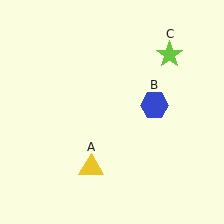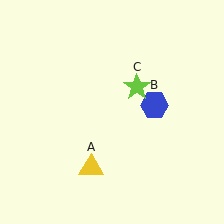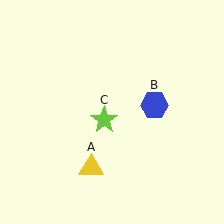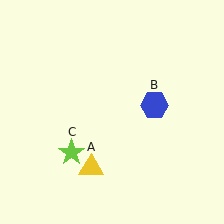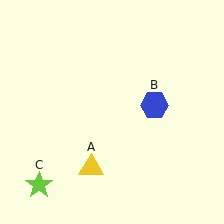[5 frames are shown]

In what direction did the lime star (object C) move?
The lime star (object C) moved down and to the left.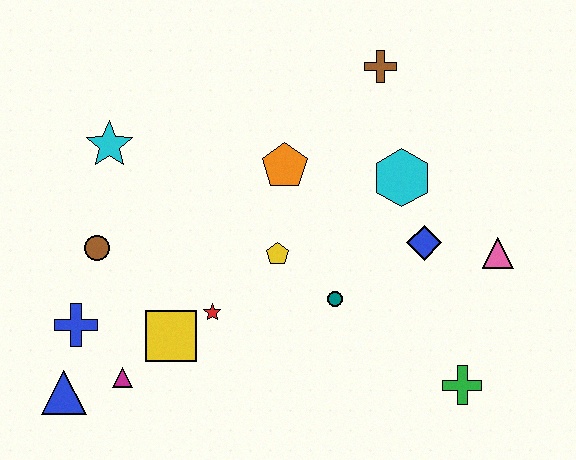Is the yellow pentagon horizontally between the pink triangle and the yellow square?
Yes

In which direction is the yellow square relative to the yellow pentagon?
The yellow square is to the left of the yellow pentagon.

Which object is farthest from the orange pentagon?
The blue triangle is farthest from the orange pentagon.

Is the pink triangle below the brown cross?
Yes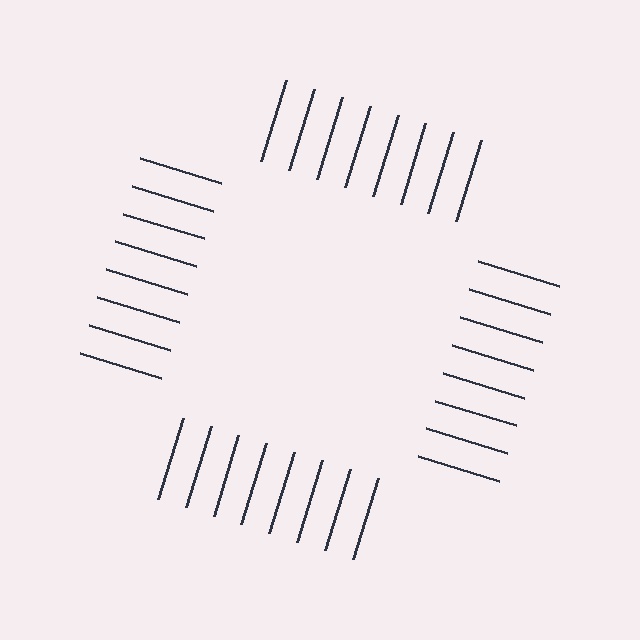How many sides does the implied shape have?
4 sides — the line-ends trace a square.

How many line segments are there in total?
32 — 8 along each of the 4 edges.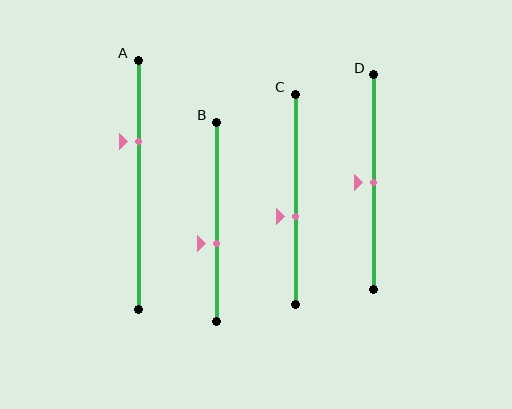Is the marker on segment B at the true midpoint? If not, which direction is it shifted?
No, the marker on segment B is shifted downward by about 11% of the segment length.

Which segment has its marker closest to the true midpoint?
Segment D has its marker closest to the true midpoint.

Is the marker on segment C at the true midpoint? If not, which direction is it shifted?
No, the marker on segment C is shifted downward by about 8% of the segment length.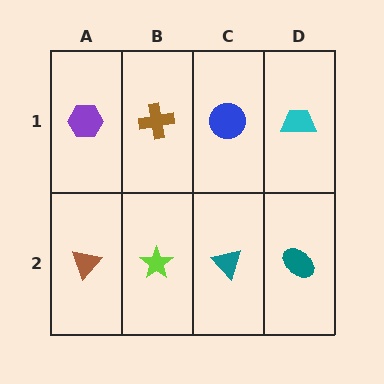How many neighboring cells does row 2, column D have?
2.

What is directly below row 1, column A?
A brown triangle.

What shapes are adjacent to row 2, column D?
A cyan trapezoid (row 1, column D), a teal triangle (row 2, column C).